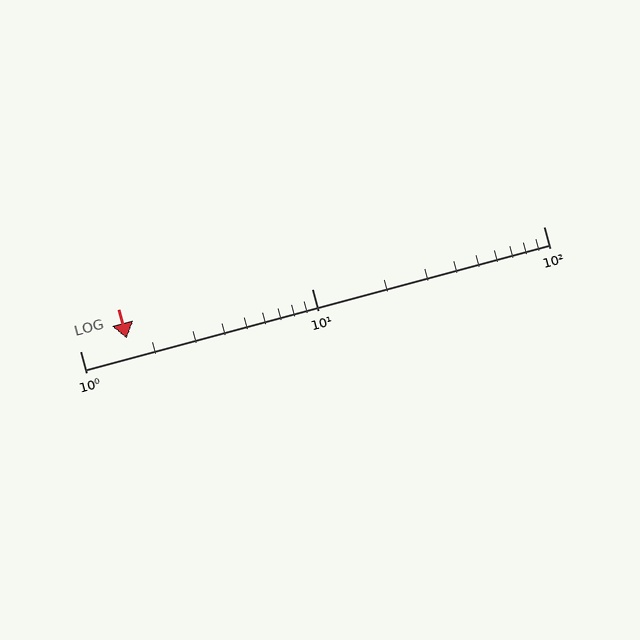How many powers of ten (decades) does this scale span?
The scale spans 2 decades, from 1 to 100.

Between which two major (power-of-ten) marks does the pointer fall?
The pointer is between 1 and 10.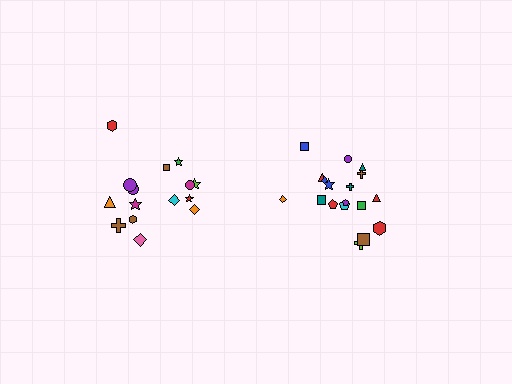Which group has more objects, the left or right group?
The right group.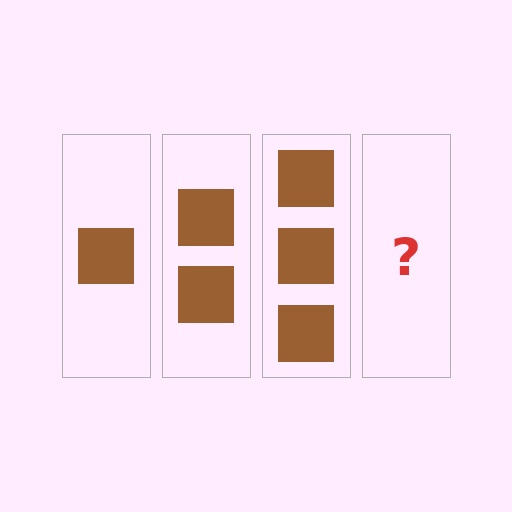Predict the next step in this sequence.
The next step is 4 squares.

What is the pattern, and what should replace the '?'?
The pattern is that each step adds one more square. The '?' should be 4 squares.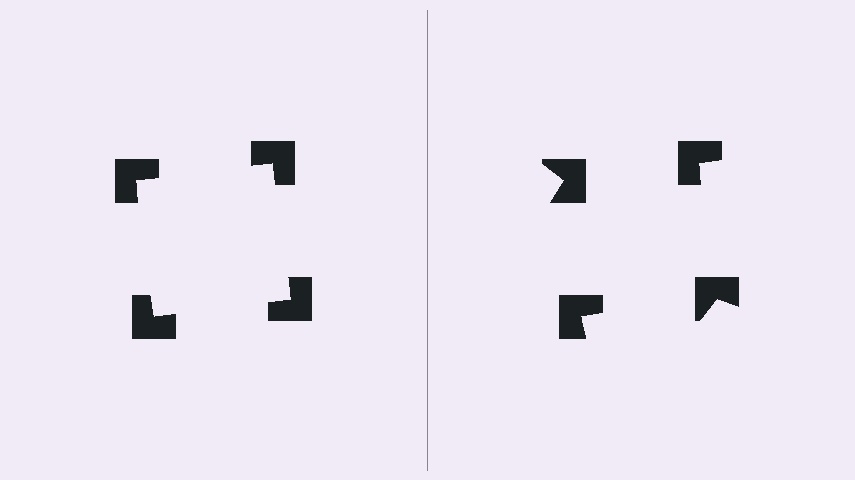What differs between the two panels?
The notched squares are positioned identically on both sides; only the wedge orientations differ. On the left they align to a square; on the right they are misaligned.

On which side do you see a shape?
An illusory square appears on the left side. On the right side the wedge cuts are rotated, so no coherent shape forms.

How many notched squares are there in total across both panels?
8 — 4 on each side.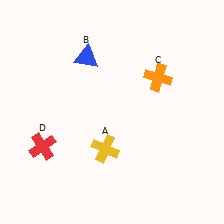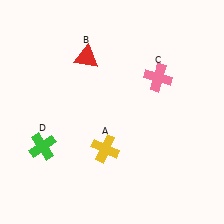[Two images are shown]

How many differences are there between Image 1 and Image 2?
There are 3 differences between the two images.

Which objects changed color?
B changed from blue to red. C changed from orange to pink. D changed from red to green.